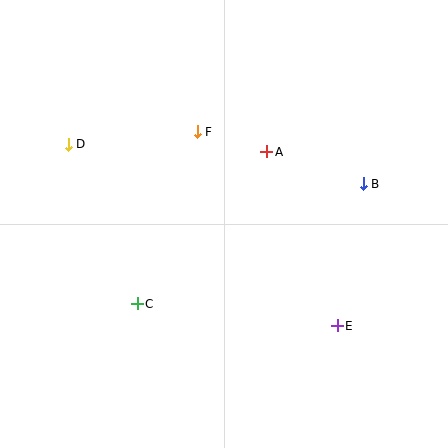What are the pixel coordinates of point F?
Point F is at (197, 132).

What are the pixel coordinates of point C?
Point C is at (137, 304).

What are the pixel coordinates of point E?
Point E is at (337, 326).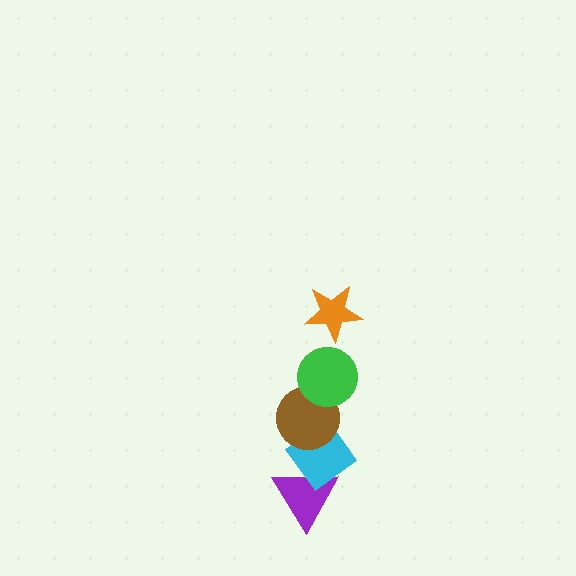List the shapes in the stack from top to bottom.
From top to bottom: the orange star, the green circle, the brown circle, the cyan diamond, the purple triangle.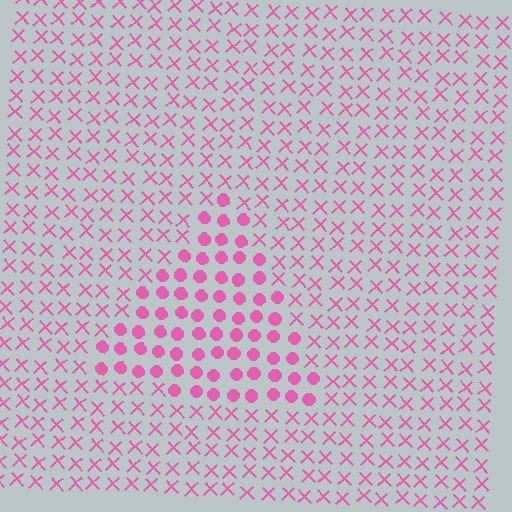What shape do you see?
I see a triangle.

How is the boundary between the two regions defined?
The boundary is defined by a change in element shape: circles inside vs. X marks outside. All elements share the same color and spacing.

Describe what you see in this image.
The image is filled with small pink elements arranged in a uniform grid. A triangle-shaped region contains circles, while the surrounding area contains X marks. The boundary is defined purely by the change in element shape.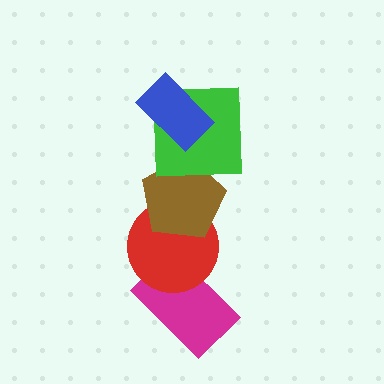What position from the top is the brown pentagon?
The brown pentagon is 3rd from the top.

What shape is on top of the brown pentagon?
The green square is on top of the brown pentagon.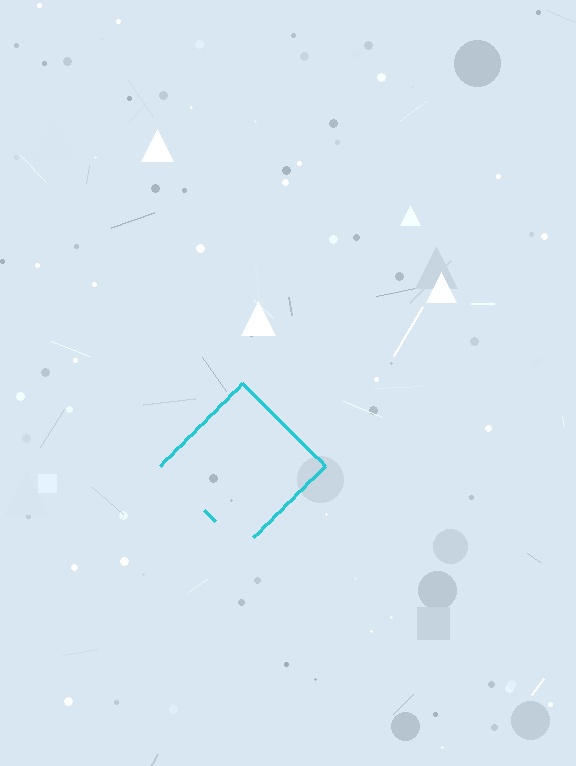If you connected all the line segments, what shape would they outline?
They would outline a diamond.